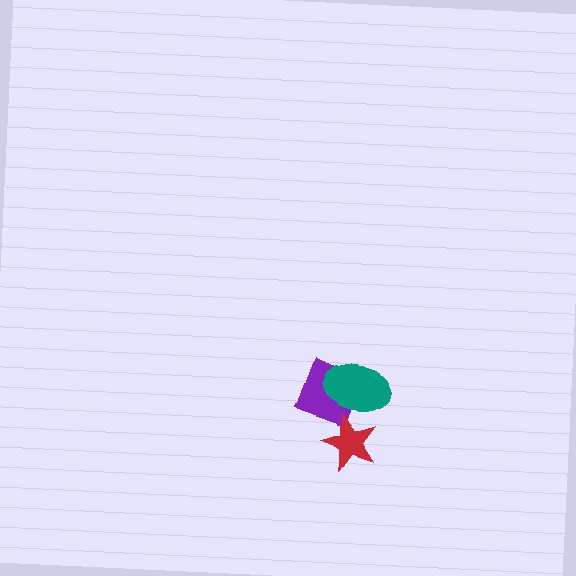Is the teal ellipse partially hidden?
Yes, it is partially covered by another shape.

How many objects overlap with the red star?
2 objects overlap with the red star.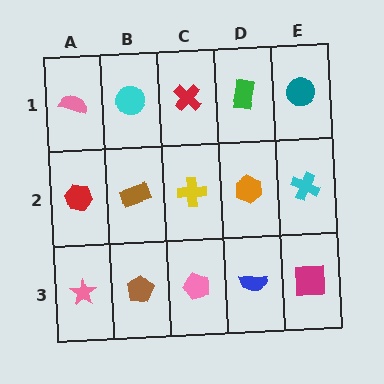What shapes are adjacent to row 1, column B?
A brown rectangle (row 2, column B), a pink semicircle (row 1, column A), a red cross (row 1, column C).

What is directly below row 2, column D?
A blue semicircle.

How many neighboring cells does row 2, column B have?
4.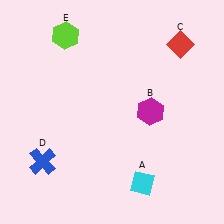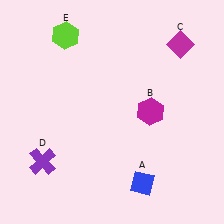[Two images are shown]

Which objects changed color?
A changed from cyan to blue. C changed from red to magenta. D changed from blue to purple.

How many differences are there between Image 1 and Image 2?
There are 3 differences between the two images.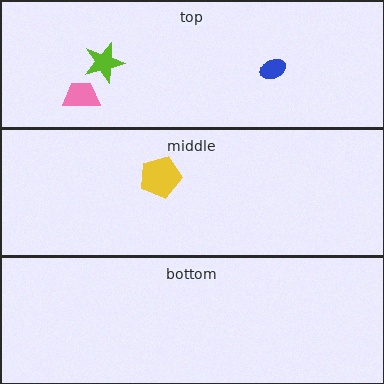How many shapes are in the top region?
3.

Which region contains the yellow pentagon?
The middle region.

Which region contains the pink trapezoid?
The top region.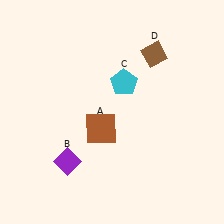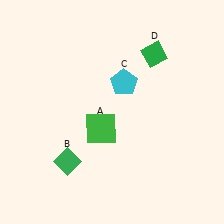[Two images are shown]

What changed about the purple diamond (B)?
In Image 1, B is purple. In Image 2, it changed to green.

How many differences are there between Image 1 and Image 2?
There are 3 differences between the two images.